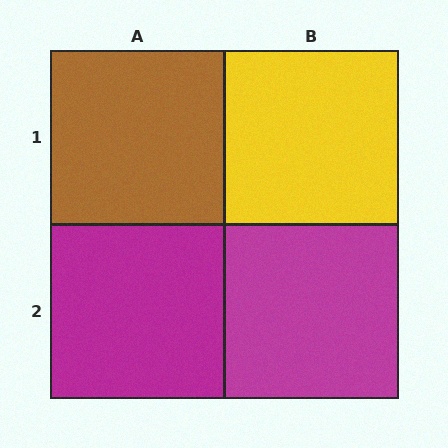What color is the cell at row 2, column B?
Magenta.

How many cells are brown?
1 cell is brown.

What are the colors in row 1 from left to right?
Brown, yellow.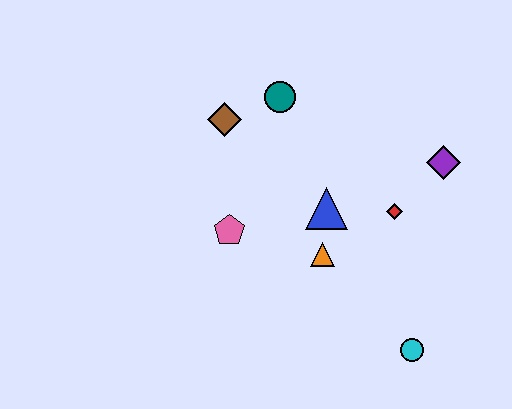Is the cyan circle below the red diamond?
Yes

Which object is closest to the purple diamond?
The red diamond is closest to the purple diamond.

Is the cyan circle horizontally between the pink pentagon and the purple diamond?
Yes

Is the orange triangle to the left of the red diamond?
Yes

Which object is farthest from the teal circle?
The cyan circle is farthest from the teal circle.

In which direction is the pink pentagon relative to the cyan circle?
The pink pentagon is to the left of the cyan circle.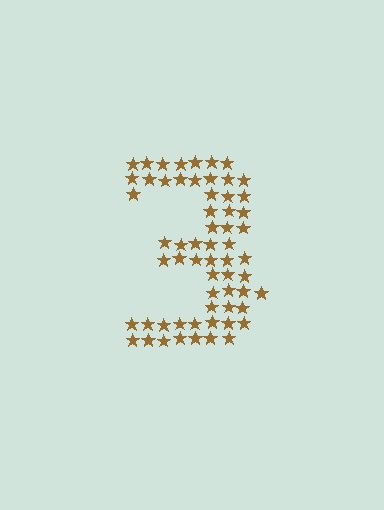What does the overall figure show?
The overall figure shows the digit 3.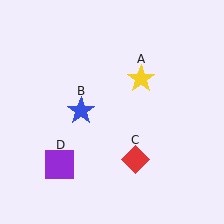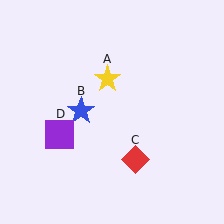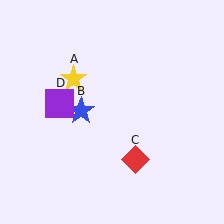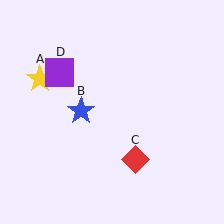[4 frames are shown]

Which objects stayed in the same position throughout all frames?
Blue star (object B) and red diamond (object C) remained stationary.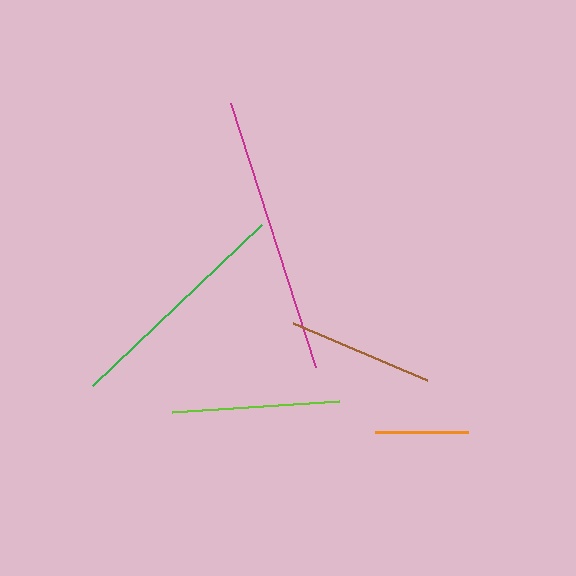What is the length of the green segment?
The green segment is approximately 233 pixels long.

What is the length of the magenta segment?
The magenta segment is approximately 277 pixels long.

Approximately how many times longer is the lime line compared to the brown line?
The lime line is approximately 1.2 times the length of the brown line.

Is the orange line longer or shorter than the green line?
The green line is longer than the orange line.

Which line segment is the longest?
The magenta line is the longest at approximately 277 pixels.